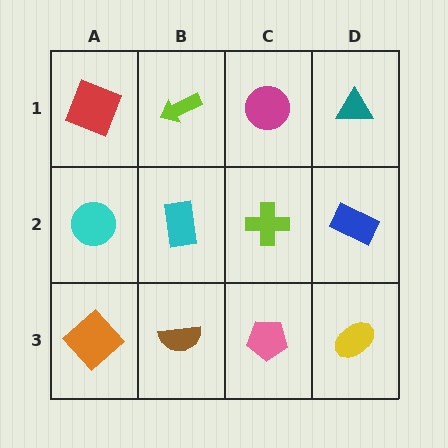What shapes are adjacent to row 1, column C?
A lime cross (row 2, column C), a lime arrow (row 1, column B), a teal triangle (row 1, column D).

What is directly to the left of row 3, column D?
A pink pentagon.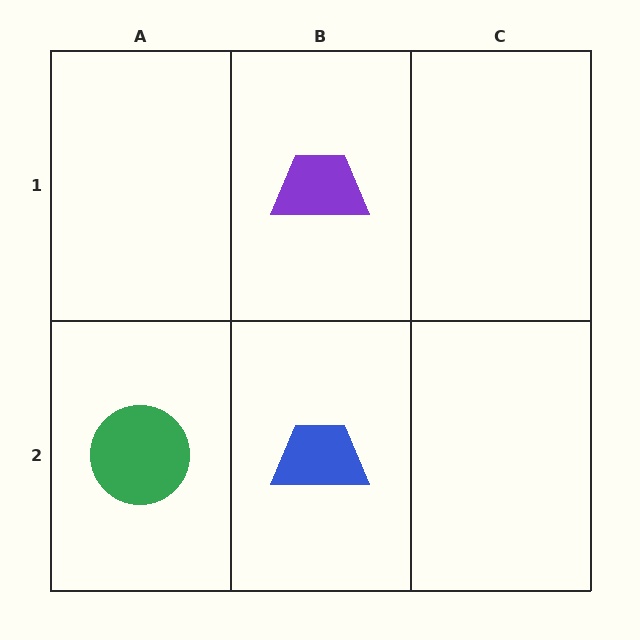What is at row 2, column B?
A blue trapezoid.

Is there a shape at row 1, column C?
No, that cell is empty.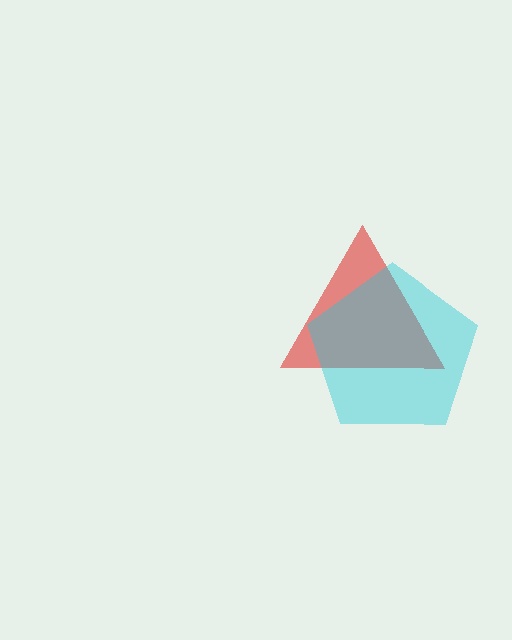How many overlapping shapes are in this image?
There are 2 overlapping shapes in the image.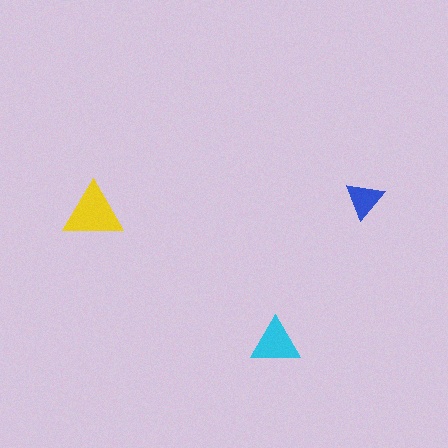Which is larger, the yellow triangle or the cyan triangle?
The yellow one.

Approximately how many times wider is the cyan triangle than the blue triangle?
About 1.5 times wider.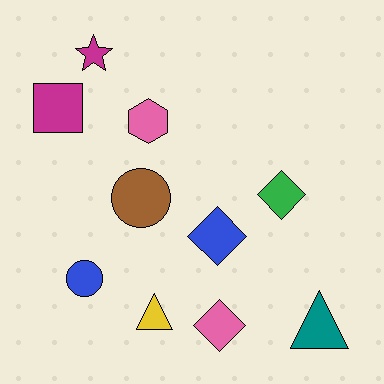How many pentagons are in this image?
There are no pentagons.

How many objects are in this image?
There are 10 objects.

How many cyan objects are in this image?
There are no cyan objects.